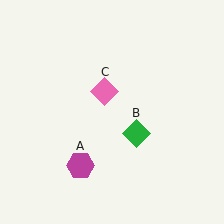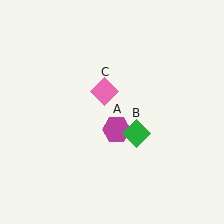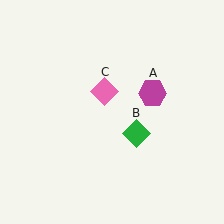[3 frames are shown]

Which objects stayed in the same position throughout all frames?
Green diamond (object B) and pink diamond (object C) remained stationary.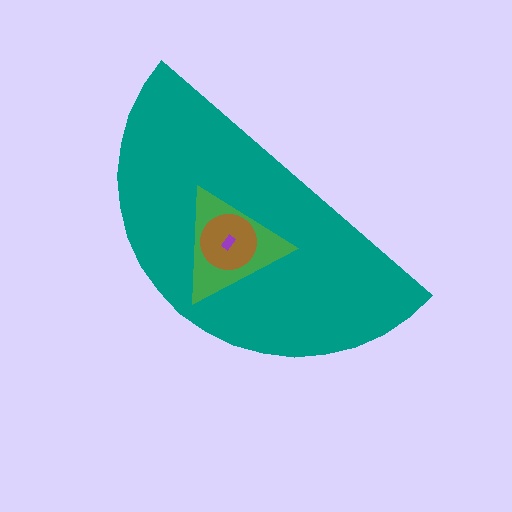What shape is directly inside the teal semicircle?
The green triangle.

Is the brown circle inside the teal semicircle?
Yes.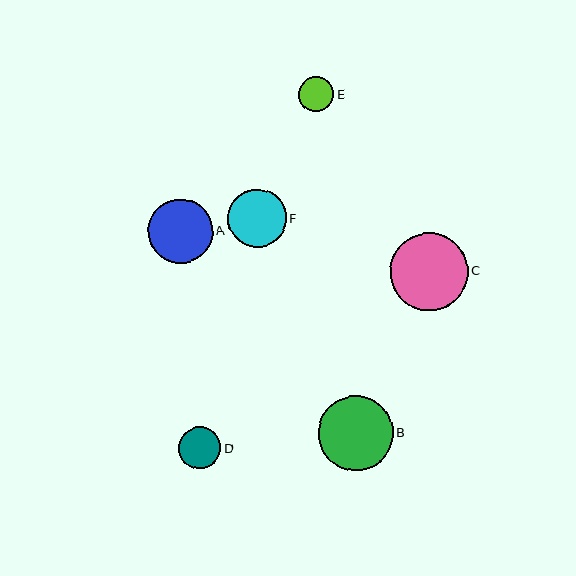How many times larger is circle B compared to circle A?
Circle B is approximately 1.2 times the size of circle A.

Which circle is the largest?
Circle C is the largest with a size of approximately 77 pixels.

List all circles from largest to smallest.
From largest to smallest: C, B, A, F, D, E.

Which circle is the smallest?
Circle E is the smallest with a size of approximately 35 pixels.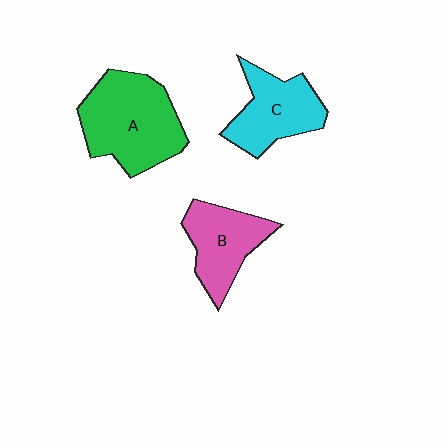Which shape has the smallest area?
Shape B (pink).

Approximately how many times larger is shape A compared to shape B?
Approximately 1.5 times.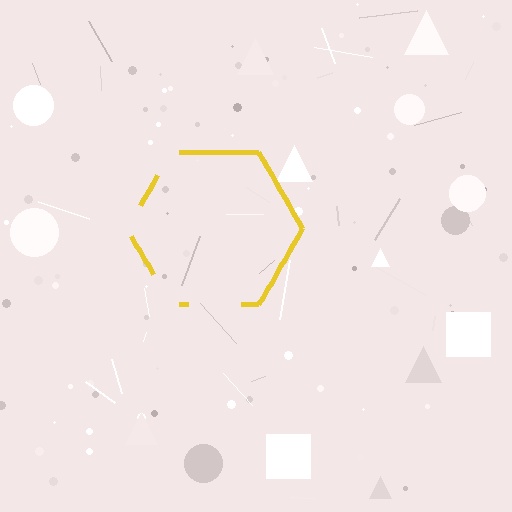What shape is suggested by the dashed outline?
The dashed outline suggests a hexagon.